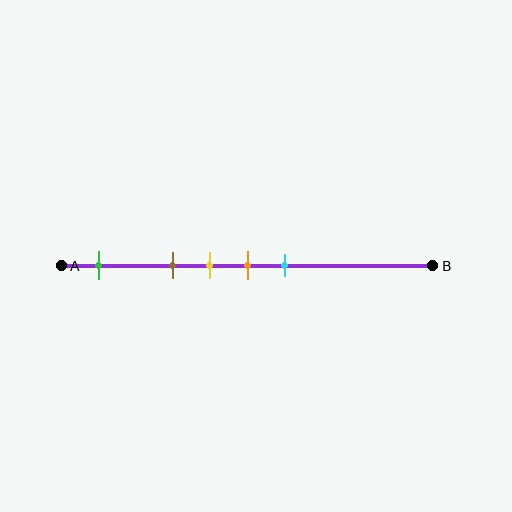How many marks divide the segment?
There are 5 marks dividing the segment.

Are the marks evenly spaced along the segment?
No, the marks are not evenly spaced.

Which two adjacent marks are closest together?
The yellow and orange marks are the closest adjacent pair.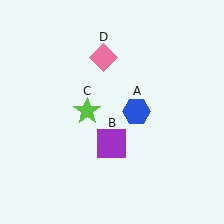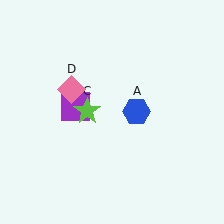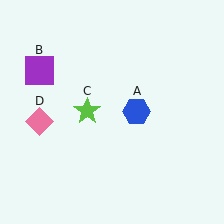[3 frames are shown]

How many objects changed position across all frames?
2 objects changed position: purple square (object B), pink diamond (object D).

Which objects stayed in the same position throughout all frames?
Blue hexagon (object A) and lime star (object C) remained stationary.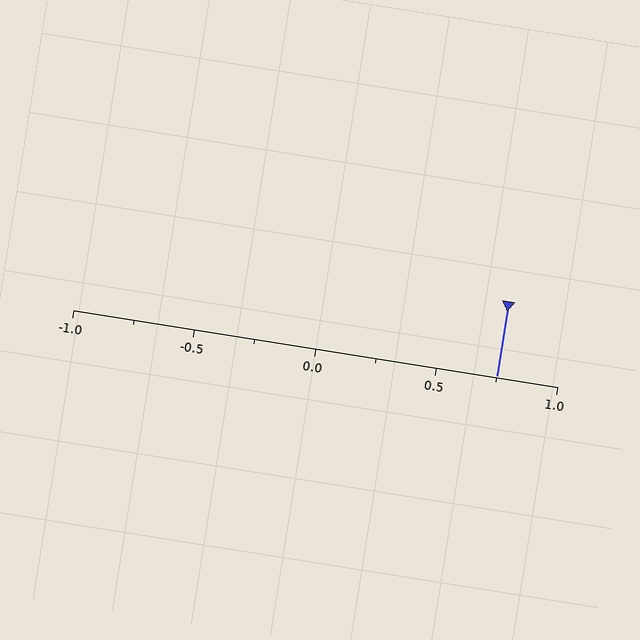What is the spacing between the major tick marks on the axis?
The major ticks are spaced 0.5 apart.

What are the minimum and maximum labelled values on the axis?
The axis runs from -1.0 to 1.0.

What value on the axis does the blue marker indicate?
The marker indicates approximately 0.75.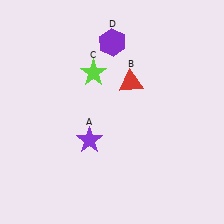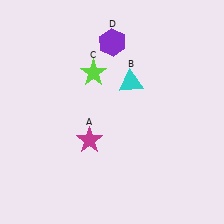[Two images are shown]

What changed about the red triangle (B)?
In Image 1, B is red. In Image 2, it changed to cyan.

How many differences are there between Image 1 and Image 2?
There are 2 differences between the two images.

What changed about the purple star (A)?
In Image 1, A is purple. In Image 2, it changed to magenta.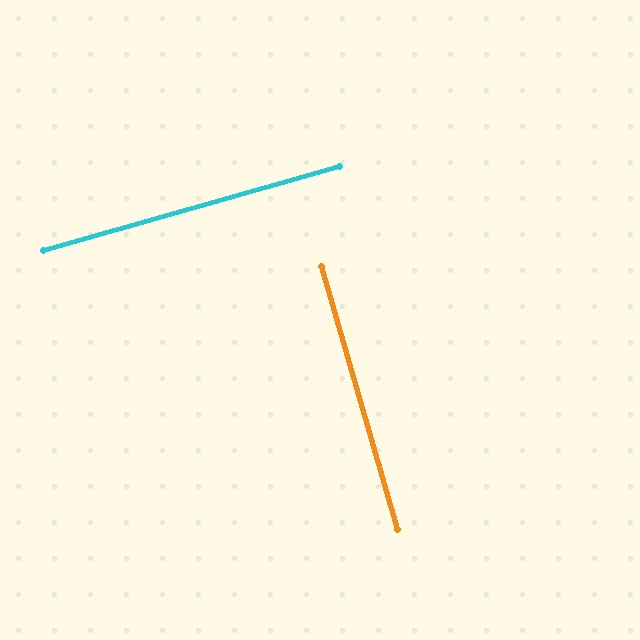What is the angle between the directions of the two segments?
Approximately 90 degrees.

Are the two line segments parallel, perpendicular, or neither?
Perpendicular — they meet at approximately 90°.